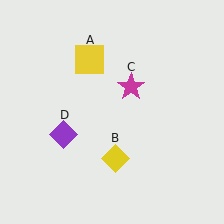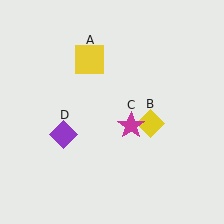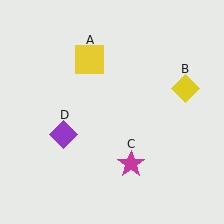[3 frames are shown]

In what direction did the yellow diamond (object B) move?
The yellow diamond (object B) moved up and to the right.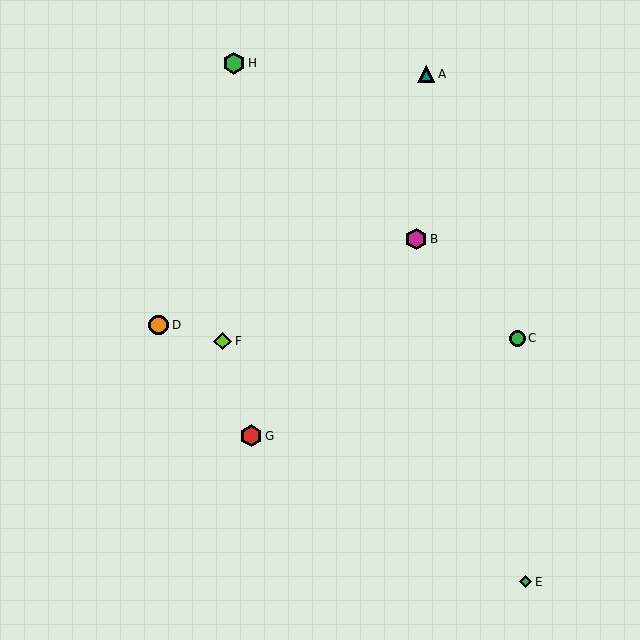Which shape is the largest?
The green hexagon (labeled H) is the largest.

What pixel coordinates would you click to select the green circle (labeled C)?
Click at (517, 339) to select the green circle C.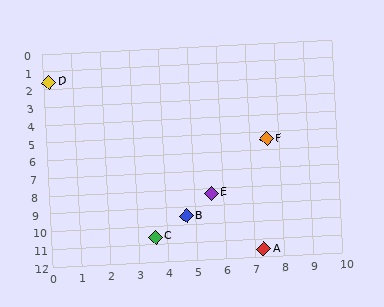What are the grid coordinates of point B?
Point B is at approximately (4.7, 9.5).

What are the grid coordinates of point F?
Point F is at approximately (7.6, 5.4).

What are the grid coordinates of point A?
Point A is at approximately (7.3, 11.6).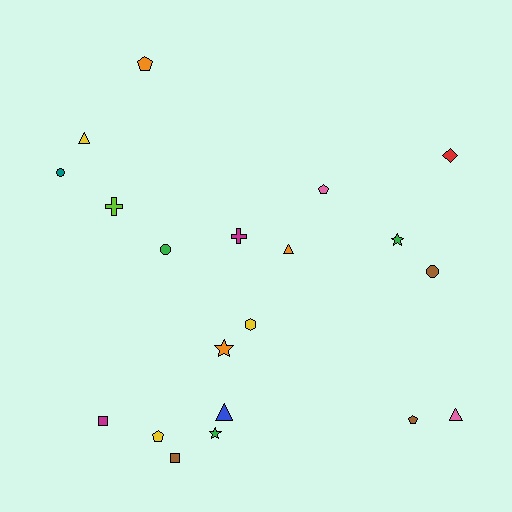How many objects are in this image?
There are 20 objects.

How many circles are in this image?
There are 3 circles.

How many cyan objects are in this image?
There are no cyan objects.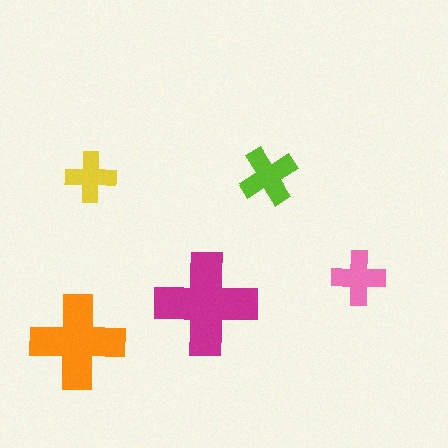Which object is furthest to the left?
The orange cross is leftmost.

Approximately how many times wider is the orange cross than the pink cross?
About 1.5 times wider.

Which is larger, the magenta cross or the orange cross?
The magenta one.